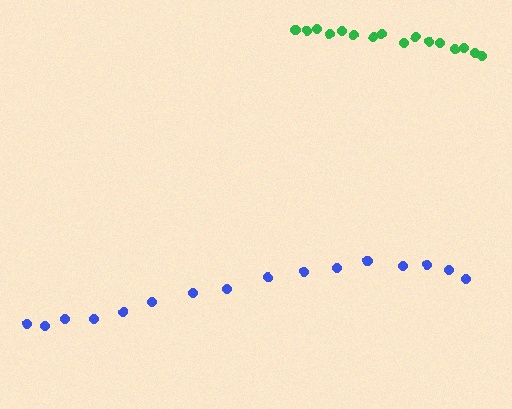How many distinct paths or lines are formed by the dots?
There are 2 distinct paths.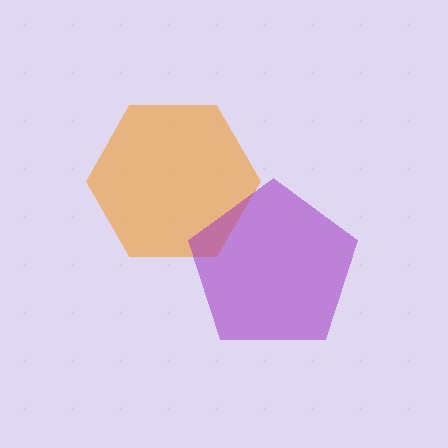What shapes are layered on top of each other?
The layered shapes are: an orange hexagon, a purple pentagon.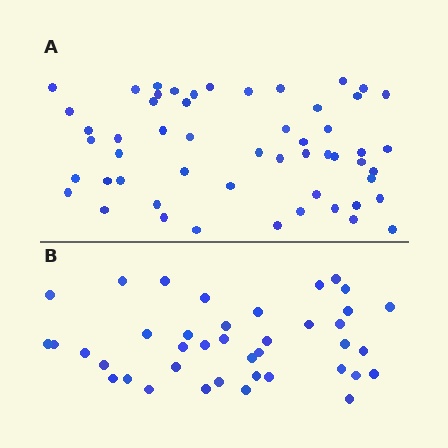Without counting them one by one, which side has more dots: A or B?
Region A (the top region) has more dots.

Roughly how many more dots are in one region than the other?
Region A has approximately 15 more dots than region B.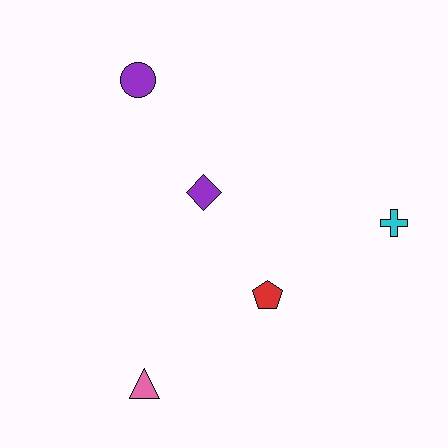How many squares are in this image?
There are no squares.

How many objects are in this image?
There are 5 objects.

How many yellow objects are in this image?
There are no yellow objects.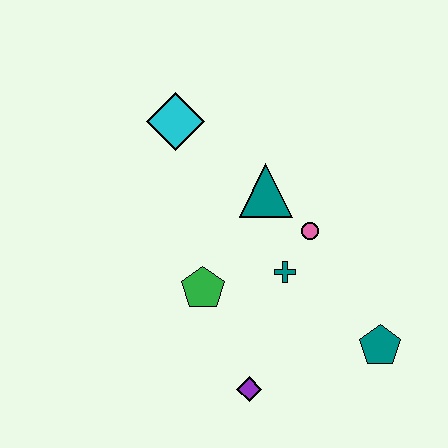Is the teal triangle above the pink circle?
Yes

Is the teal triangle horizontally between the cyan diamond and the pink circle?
Yes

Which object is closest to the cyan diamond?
The teal triangle is closest to the cyan diamond.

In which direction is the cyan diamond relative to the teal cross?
The cyan diamond is above the teal cross.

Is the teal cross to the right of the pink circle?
No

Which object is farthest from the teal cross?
The cyan diamond is farthest from the teal cross.